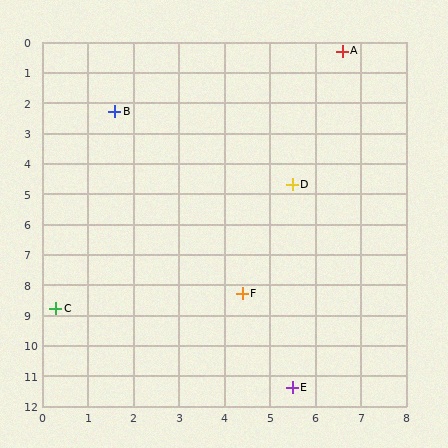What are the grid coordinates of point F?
Point F is at approximately (4.4, 8.3).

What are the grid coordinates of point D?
Point D is at approximately (5.5, 4.7).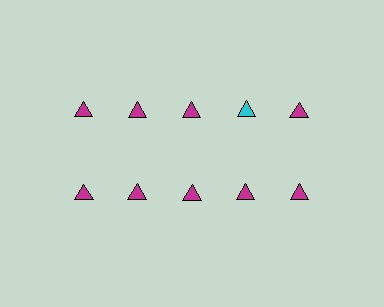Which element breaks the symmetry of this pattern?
The cyan triangle in the top row, second from right column breaks the symmetry. All other shapes are magenta triangles.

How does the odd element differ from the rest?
It has a different color: cyan instead of magenta.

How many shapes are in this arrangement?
There are 10 shapes arranged in a grid pattern.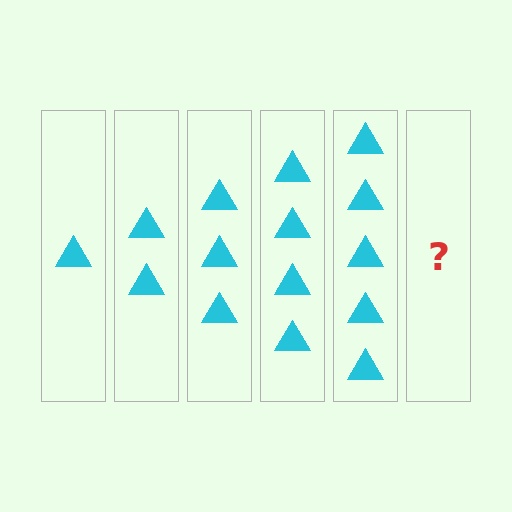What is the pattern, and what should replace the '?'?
The pattern is that each step adds one more triangle. The '?' should be 6 triangles.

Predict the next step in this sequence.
The next step is 6 triangles.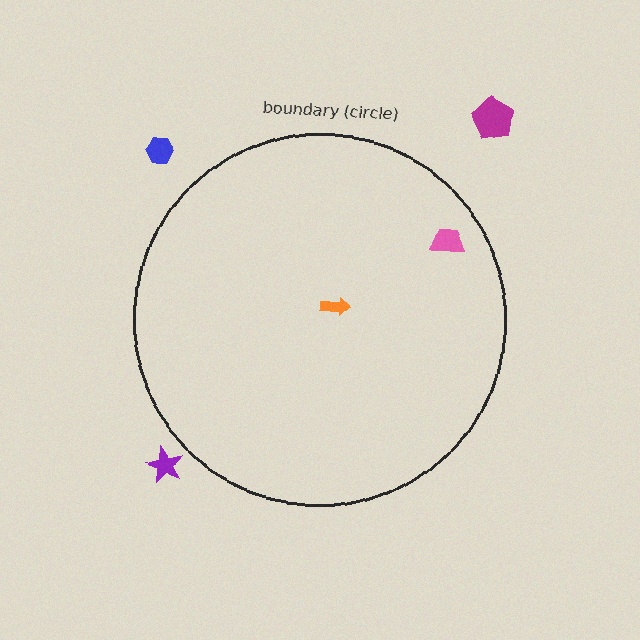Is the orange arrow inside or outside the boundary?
Inside.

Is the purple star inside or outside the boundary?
Outside.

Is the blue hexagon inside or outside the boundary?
Outside.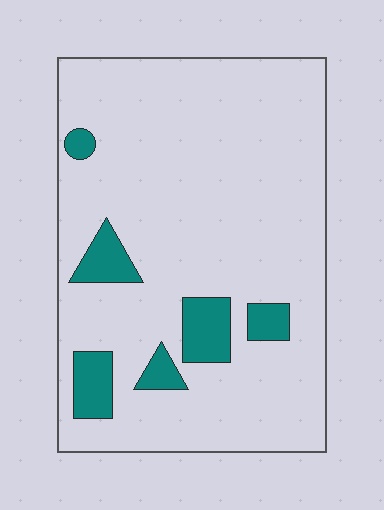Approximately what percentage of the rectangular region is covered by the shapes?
Approximately 10%.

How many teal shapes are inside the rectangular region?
6.